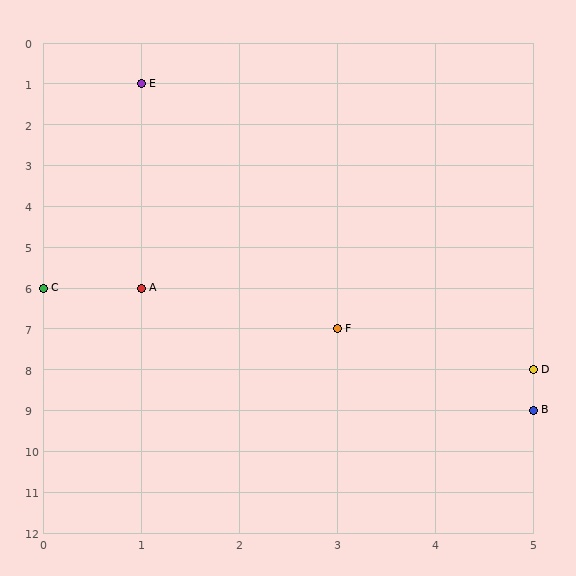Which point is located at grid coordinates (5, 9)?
Point B is at (5, 9).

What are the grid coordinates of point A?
Point A is at grid coordinates (1, 6).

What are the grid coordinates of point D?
Point D is at grid coordinates (5, 8).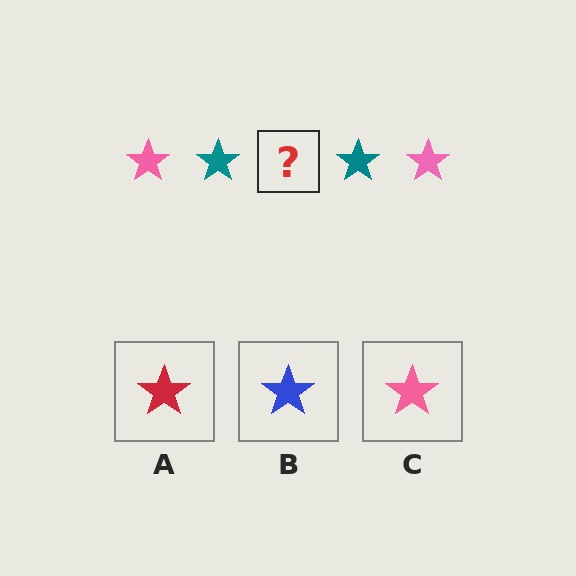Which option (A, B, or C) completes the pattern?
C.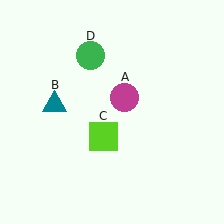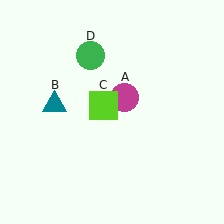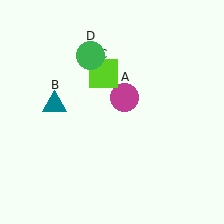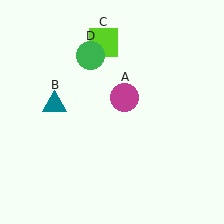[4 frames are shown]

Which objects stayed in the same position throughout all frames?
Magenta circle (object A) and teal triangle (object B) and green circle (object D) remained stationary.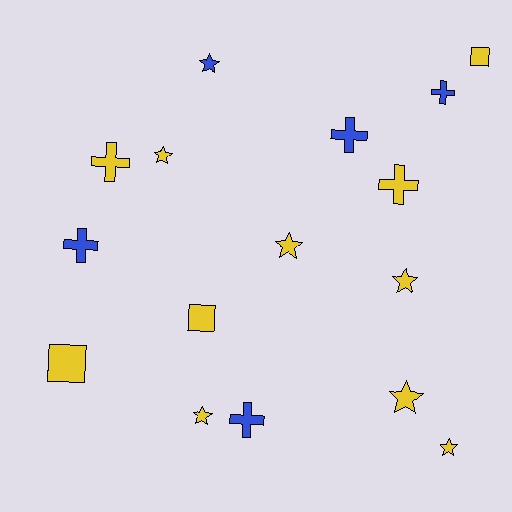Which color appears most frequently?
Yellow, with 11 objects.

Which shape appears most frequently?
Star, with 7 objects.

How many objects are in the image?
There are 16 objects.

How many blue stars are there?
There is 1 blue star.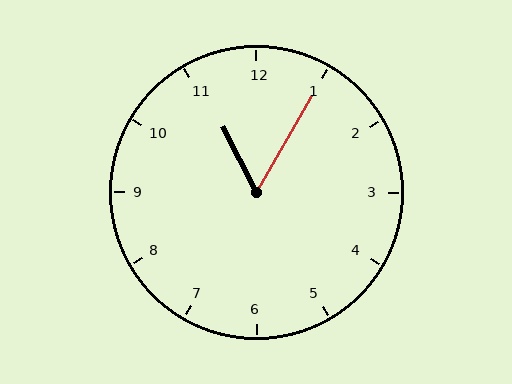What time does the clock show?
11:05.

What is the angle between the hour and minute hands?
Approximately 58 degrees.